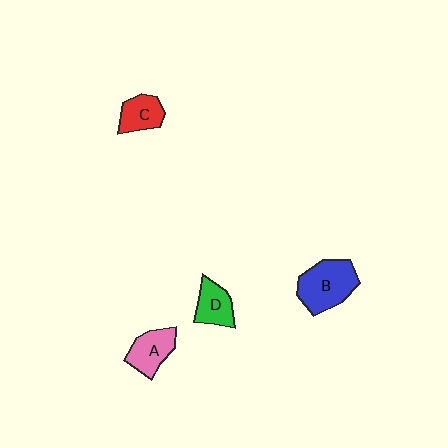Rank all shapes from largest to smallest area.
From largest to smallest: B (blue), A (pink), D (green), C (red).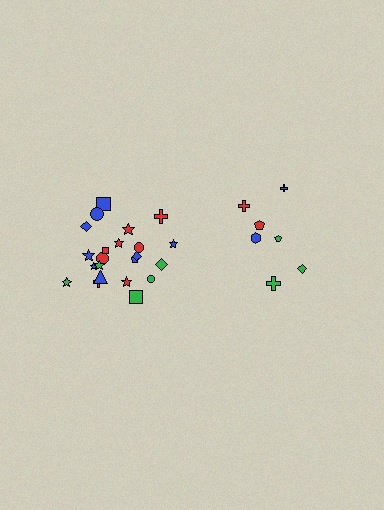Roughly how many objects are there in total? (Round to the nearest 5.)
Roughly 30 objects in total.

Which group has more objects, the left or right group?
The left group.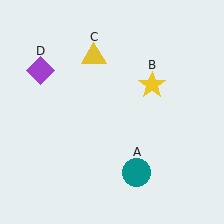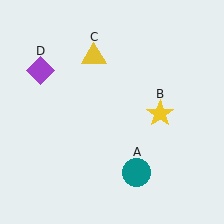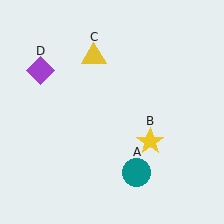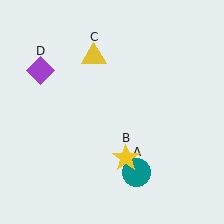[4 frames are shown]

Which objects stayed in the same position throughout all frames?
Teal circle (object A) and yellow triangle (object C) and purple diamond (object D) remained stationary.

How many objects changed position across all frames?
1 object changed position: yellow star (object B).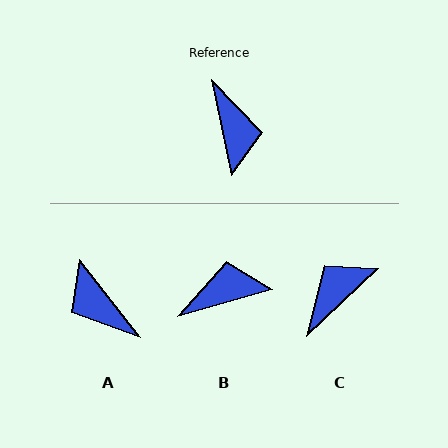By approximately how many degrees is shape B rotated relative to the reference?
Approximately 95 degrees counter-clockwise.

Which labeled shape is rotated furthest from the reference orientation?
A, about 153 degrees away.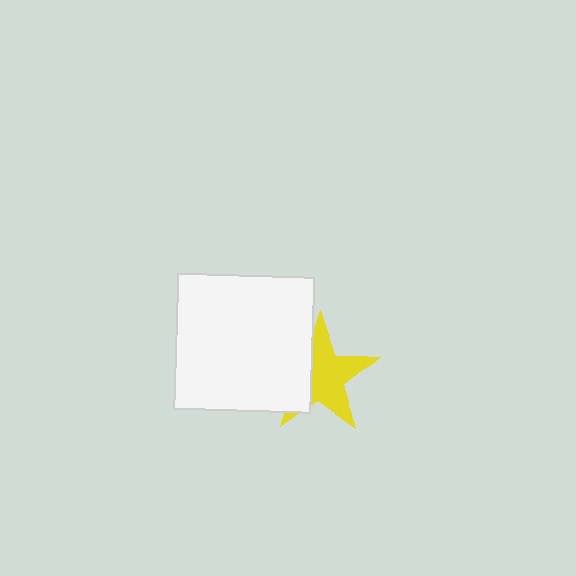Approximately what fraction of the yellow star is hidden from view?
Roughly 37% of the yellow star is hidden behind the white square.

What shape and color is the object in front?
The object in front is a white square.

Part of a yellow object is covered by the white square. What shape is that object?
It is a star.